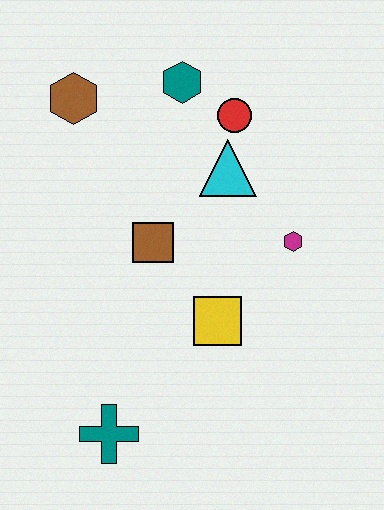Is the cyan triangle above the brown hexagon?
No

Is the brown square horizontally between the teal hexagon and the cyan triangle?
No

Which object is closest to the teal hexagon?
The red circle is closest to the teal hexagon.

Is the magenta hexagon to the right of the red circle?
Yes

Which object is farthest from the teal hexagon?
The teal cross is farthest from the teal hexagon.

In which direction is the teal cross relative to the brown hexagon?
The teal cross is below the brown hexagon.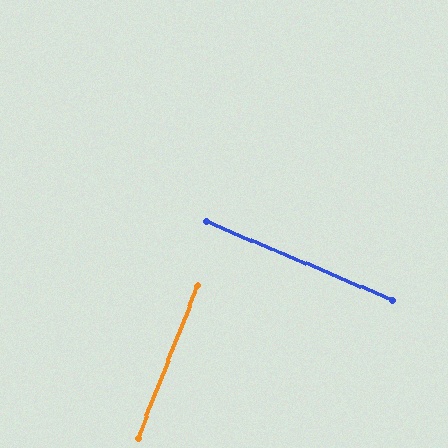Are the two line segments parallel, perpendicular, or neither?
Perpendicular — they meet at approximately 88°.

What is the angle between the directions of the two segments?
Approximately 88 degrees.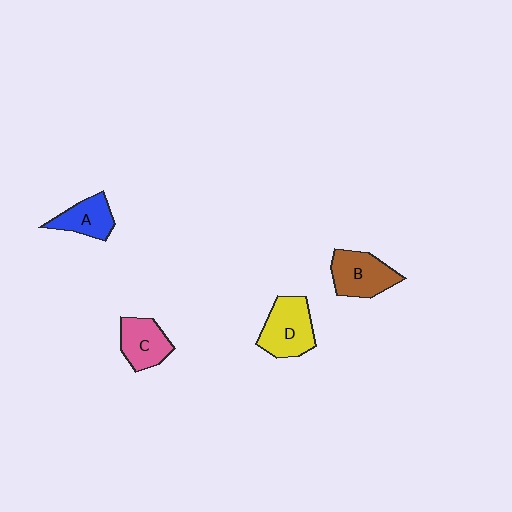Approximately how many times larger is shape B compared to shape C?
Approximately 1.2 times.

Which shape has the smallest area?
Shape A (blue).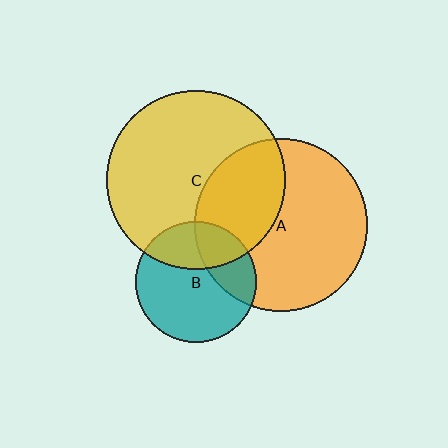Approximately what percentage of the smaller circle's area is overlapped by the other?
Approximately 35%.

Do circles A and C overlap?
Yes.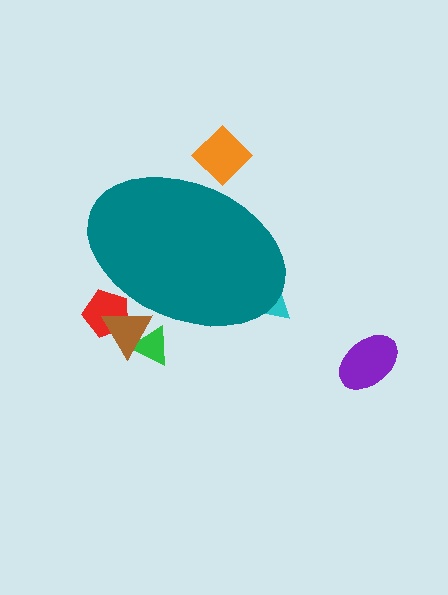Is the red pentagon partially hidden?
Yes, the red pentagon is partially hidden behind the teal ellipse.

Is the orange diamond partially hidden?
Yes, the orange diamond is partially hidden behind the teal ellipse.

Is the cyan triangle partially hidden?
Yes, the cyan triangle is partially hidden behind the teal ellipse.